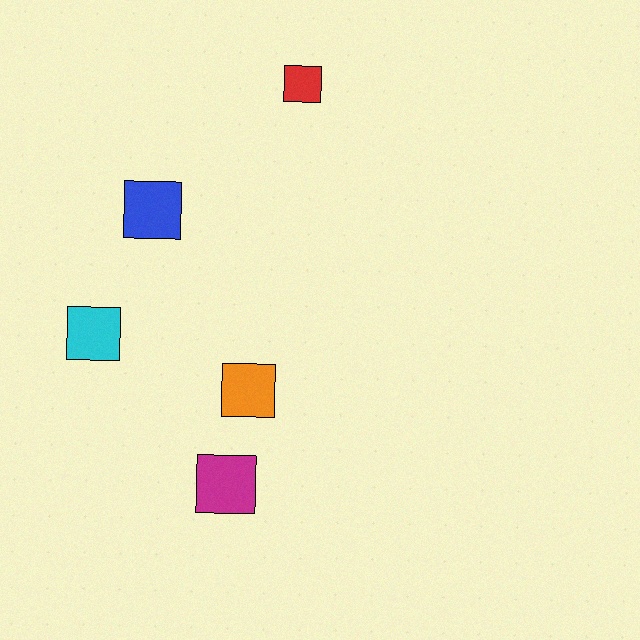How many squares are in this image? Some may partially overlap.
There are 5 squares.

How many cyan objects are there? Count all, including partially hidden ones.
There is 1 cyan object.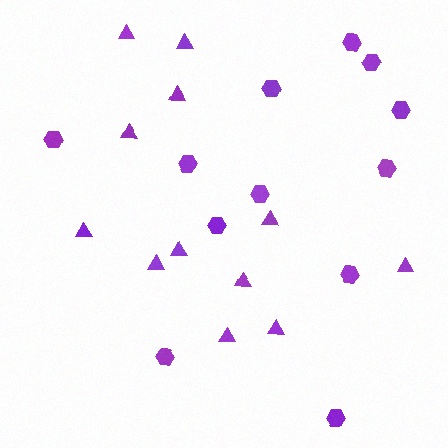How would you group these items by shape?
There are 2 groups: one group of triangles (12) and one group of hexagons (12).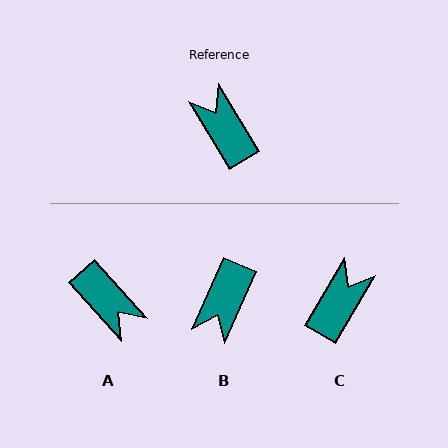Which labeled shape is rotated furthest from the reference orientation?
A, about 169 degrees away.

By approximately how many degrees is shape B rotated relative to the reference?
Approximately 125 degrees counter-clockwise.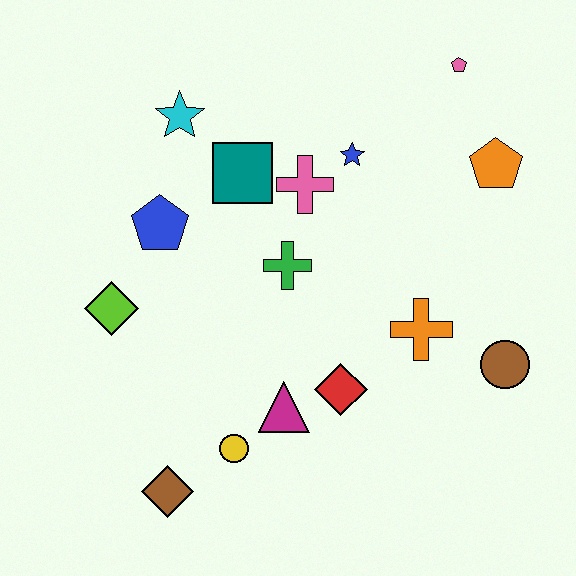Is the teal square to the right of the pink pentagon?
No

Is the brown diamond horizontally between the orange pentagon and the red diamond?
No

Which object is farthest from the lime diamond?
The pink pentagon is farthest from the lime diamond.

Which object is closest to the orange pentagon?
The pink pentagon is closest to the orange pentagon.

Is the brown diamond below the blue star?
Yes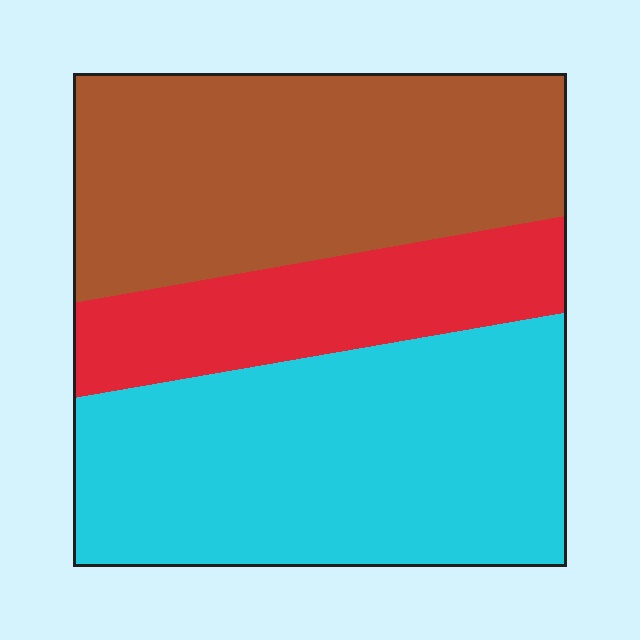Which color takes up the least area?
Red, at roughly 20%.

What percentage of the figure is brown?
Brown covers 38% of the figure.